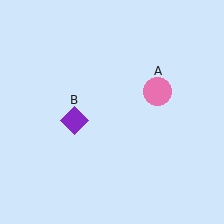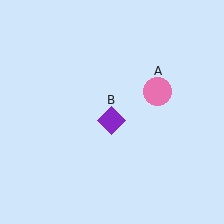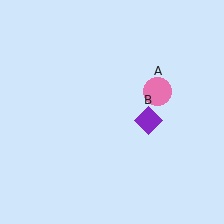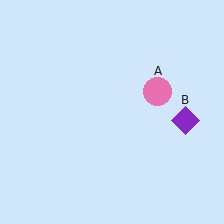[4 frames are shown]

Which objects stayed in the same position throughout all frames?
Pink circle (object A) remained stationary.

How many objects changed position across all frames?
1 object changed position: purple diamond (object B).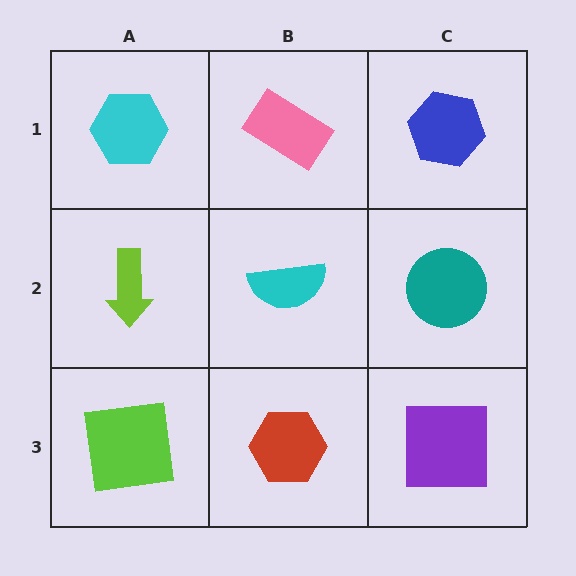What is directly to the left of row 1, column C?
A pink rectangle.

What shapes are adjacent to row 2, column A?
A cyan hexagon (row 1, column A), a lime square (row 3, column A), a cyan semicircle (row 2, column B).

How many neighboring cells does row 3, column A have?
2.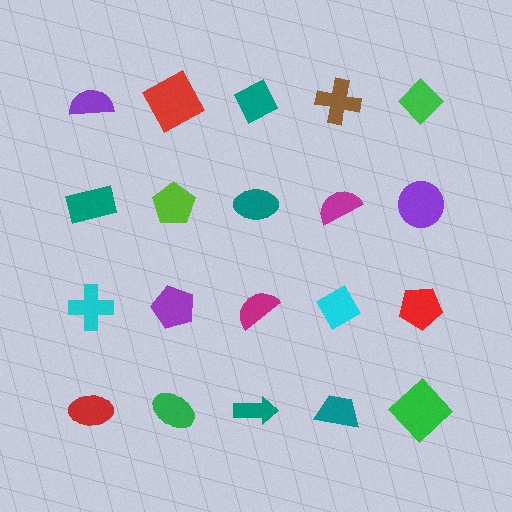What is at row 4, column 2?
A green ellipse.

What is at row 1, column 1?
A purple semicircle.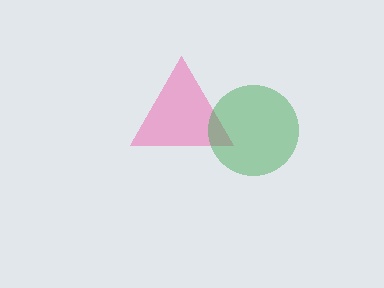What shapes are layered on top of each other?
The layered shapes are: a pink triangle, a green circle.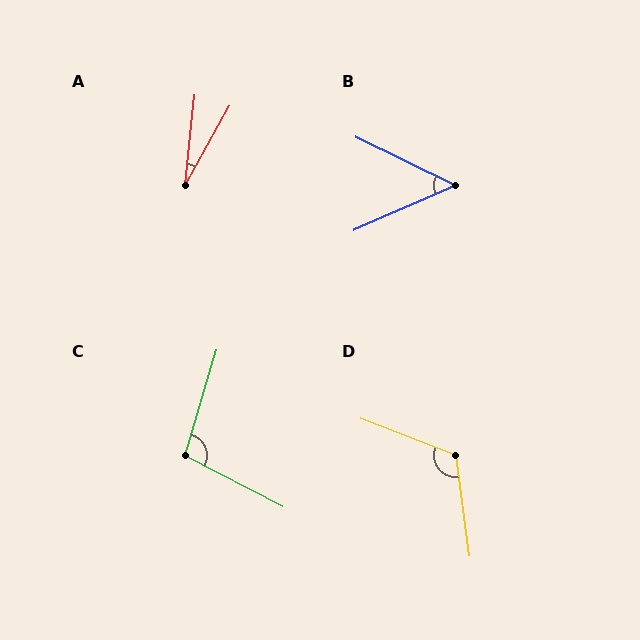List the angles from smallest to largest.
A (23°), B (49°), C (101°), D (118°).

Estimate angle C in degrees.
Approximately 101 degrees.